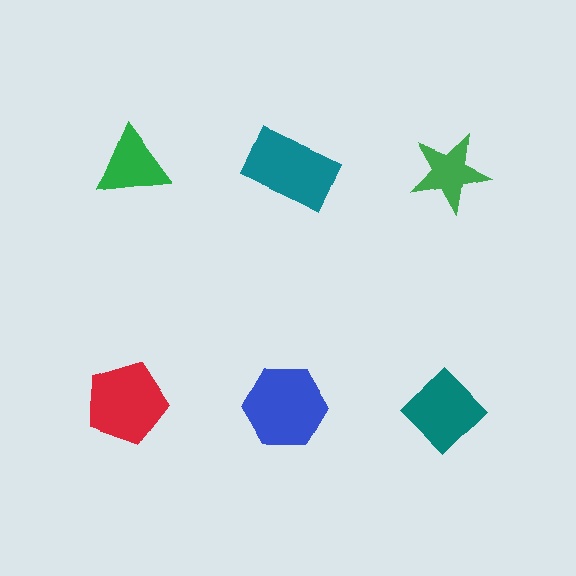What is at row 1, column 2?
A teal rectangle.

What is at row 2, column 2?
A blue hexagon.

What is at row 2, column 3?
A teal diamond.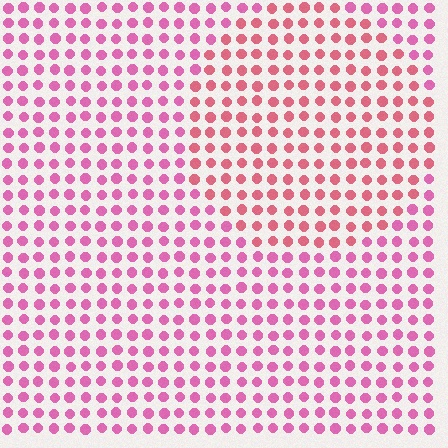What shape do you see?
I see a circle.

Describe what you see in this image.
The image is filled with small pink elements in a uniform arrangement. A circle-shaped region is visible where the elements are tinted to a slightly different hue, forming a subtle color boundary.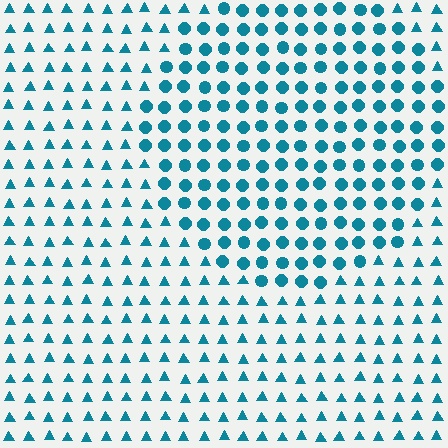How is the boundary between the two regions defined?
The boundary is defined by a change in element shape: circles inside vs. triangles outside. All elements share the same color and spacing.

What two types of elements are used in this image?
The image uses circles inside the circle region and triangles outside it.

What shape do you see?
I see a circle.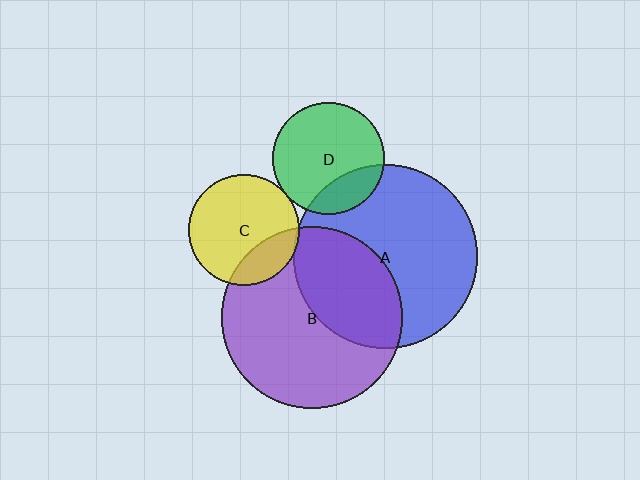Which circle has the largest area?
Circle A (blue).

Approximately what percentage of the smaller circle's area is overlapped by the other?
Approximately 25%.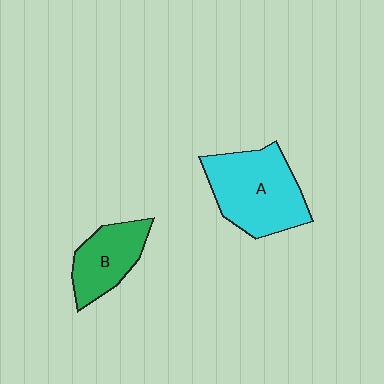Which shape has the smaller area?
Shape B (green).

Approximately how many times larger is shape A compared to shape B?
Approximately 1.6 times.